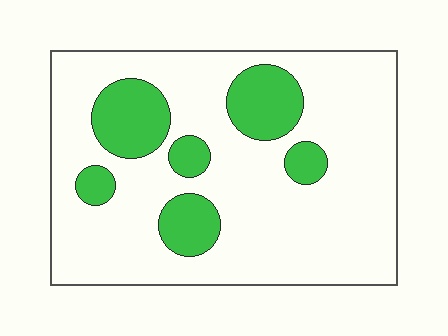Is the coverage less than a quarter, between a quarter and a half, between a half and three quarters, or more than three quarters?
Less than a quarter.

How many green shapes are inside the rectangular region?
6.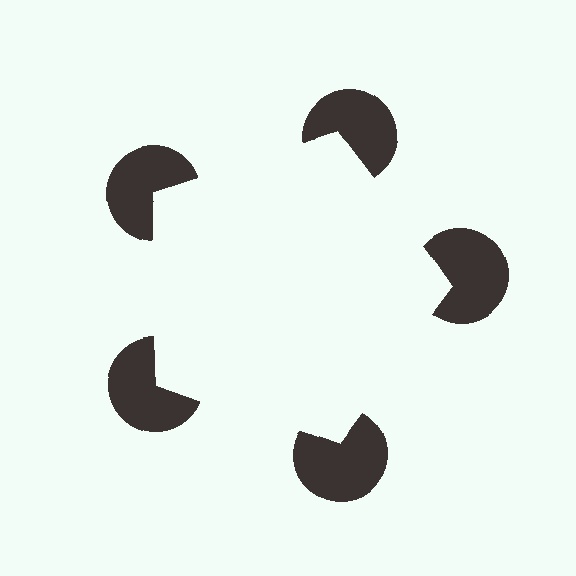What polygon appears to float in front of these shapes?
An illusory pentagon — its edges are inferred from the aligned wedge cuts in the pac-man discs, not physically drawn.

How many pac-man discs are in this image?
There are 5 — one at each vertex of the illusory pentagon.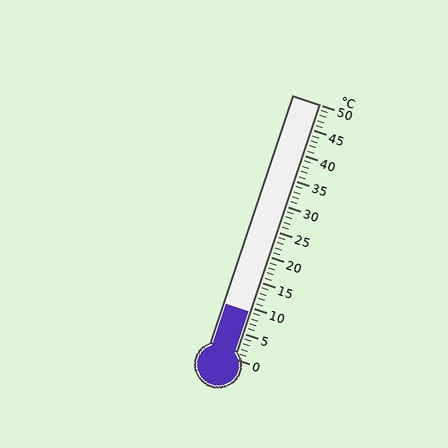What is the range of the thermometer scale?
The thermometer scale ranges from 0°C to 50°C.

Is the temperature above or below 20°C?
The temperature is below 20°C.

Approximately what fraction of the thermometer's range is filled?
The thermometer is filled to approximately 20% of its range.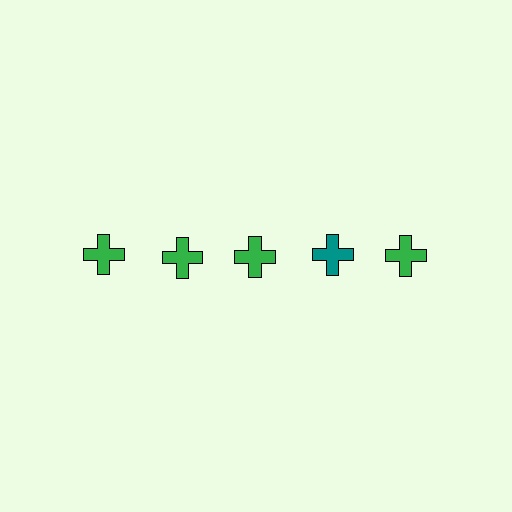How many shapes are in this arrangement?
There are 5 shapes arranged in a grid pattern.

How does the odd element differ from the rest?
It has a different color: teal instead of green.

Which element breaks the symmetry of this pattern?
The teal cross in the top row, second from right column breaks the symmetry. All other shapes are green crosses.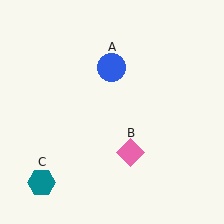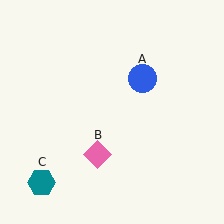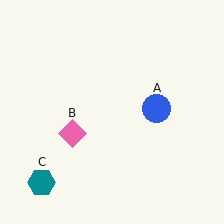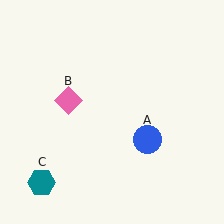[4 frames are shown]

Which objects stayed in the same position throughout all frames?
Teal hexagon (object C) remained stationary.